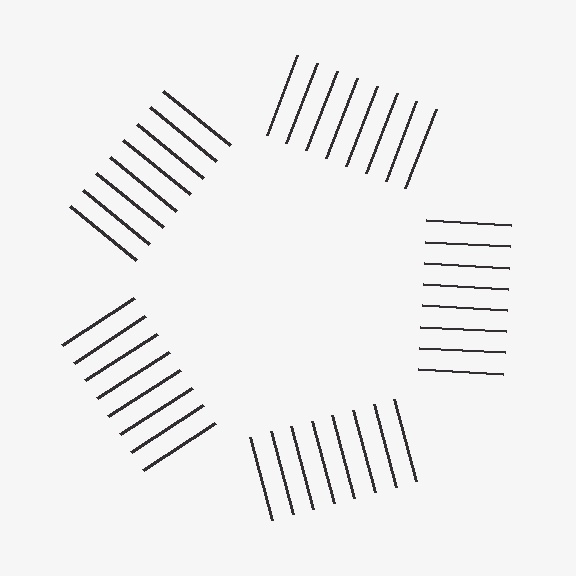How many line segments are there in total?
40 — 8 along each of the 5 edges.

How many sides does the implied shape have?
5 sides — the line-ends trace a pentagon.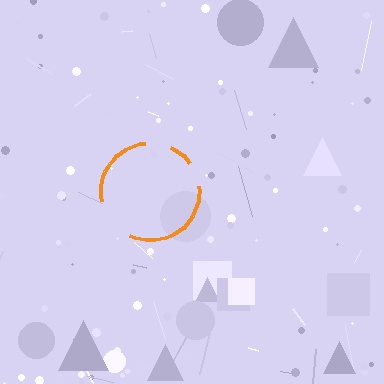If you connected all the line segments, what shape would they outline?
They would outline a circle.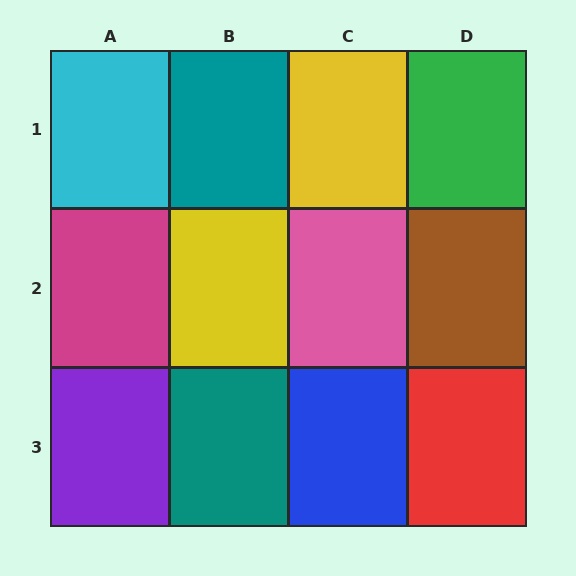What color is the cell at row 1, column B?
Teal.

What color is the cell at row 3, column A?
Purple.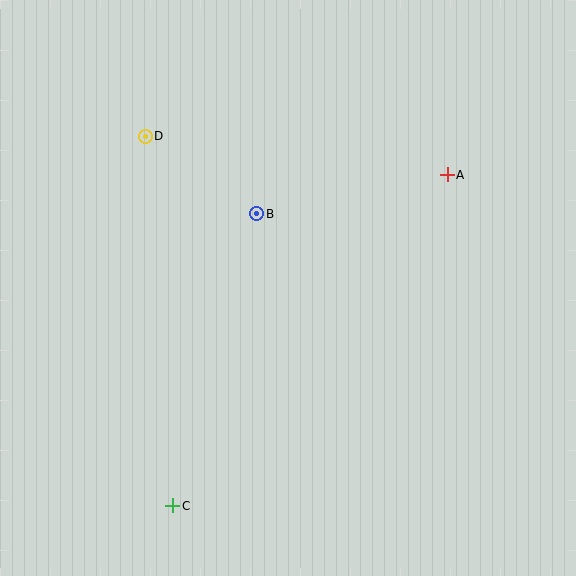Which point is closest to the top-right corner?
Point A is closest to the top-right corner.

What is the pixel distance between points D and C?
The distance between D and C is 370 pixels.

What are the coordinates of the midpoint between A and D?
The midpoint between A and D is at (296, 156).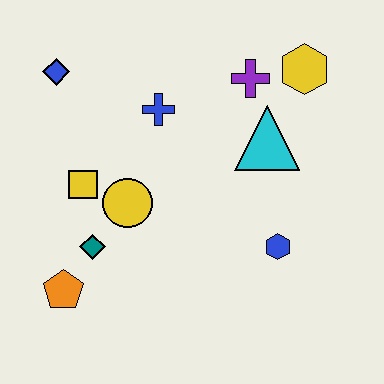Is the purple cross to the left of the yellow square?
No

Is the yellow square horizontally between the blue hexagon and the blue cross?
No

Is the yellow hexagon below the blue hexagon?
No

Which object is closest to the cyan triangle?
The purple cross is closest to the cyan triangle.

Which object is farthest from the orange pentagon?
The yellow hexagon is farthest from the orange pentagon.